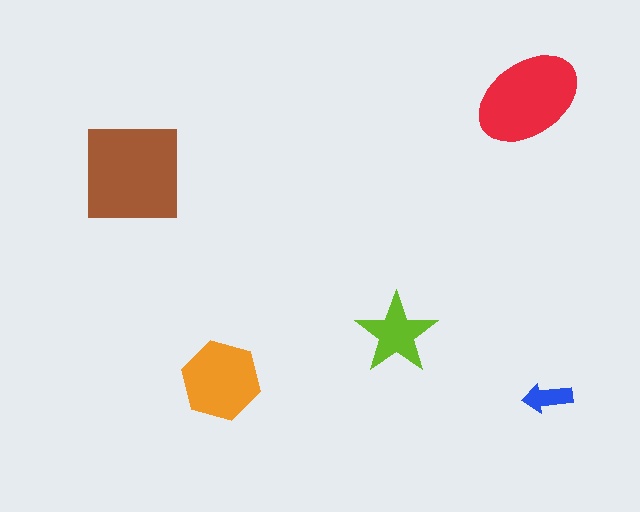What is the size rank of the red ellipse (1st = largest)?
2nd.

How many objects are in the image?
There are 5 objects in the image.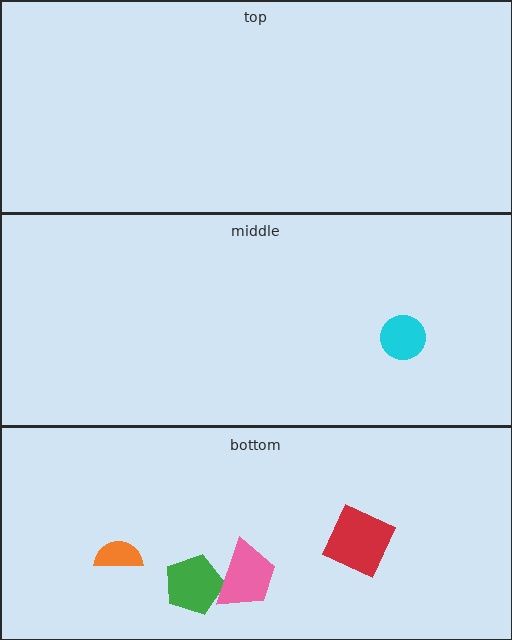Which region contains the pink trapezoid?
The bottom region.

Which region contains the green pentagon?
The bottom region.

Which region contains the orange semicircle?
The bottom region.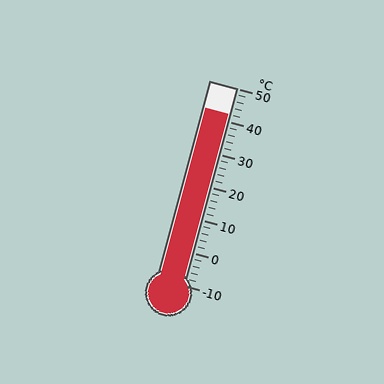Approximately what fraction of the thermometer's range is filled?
The thermometer is filled to approximately 85% of its range.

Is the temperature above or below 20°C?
The temperature is above 20°C.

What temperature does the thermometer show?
The thermometer shows approximately 42°C.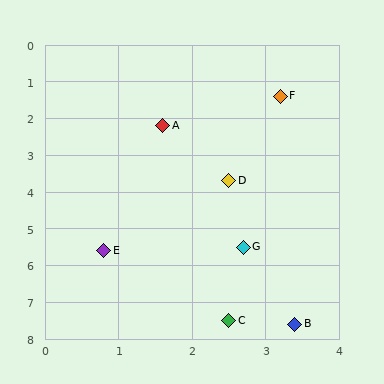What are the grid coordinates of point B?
Point B is at approximately (3.4, 7.6).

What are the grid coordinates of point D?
Point D is at approximately (2.5, 3.7).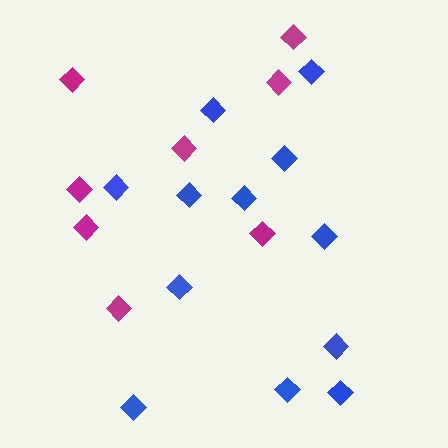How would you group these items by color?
There are 2 groups: one group of magenta diamonds (8) and one group of blue diamonds (12).